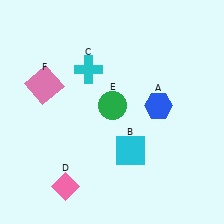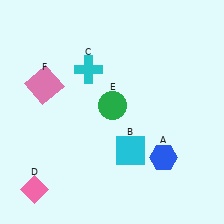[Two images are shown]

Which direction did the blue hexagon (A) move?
The blue hexagon (A) moved down.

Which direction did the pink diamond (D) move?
The pink diamond (D) moved left.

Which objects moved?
The objects that moved are: the blue hexagon (A), the pink diamond (D).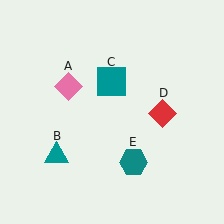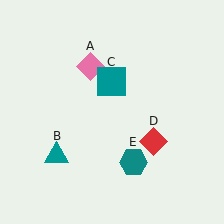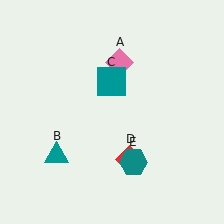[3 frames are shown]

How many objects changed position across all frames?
2 objects changed position: pink diamond (object A), red diamond (object D).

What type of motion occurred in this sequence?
The pink diamond (object A), red diamond (object D) rotated clockwise around the center of the scene.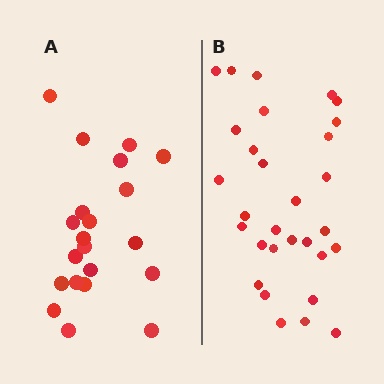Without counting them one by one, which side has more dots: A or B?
Region B (the right region) has more dots.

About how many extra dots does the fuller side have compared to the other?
Region B has roughly 8 or so more dots than region A.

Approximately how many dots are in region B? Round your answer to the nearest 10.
About 30 dots.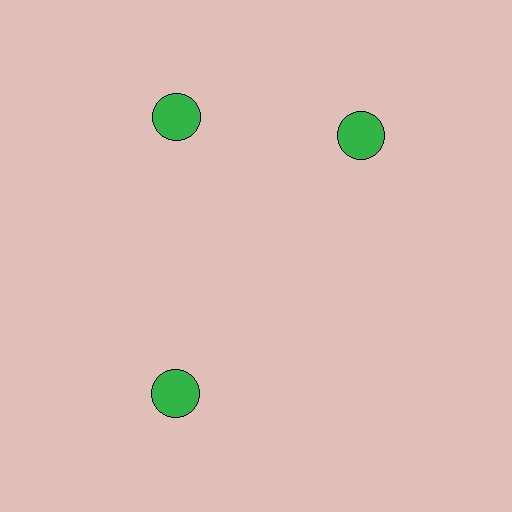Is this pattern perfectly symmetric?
No. The 3 green circles are arranged in a ring, but one element near the 3 o'clock position is rotated out of alignment along the ring, breaking the 3-fold rotational symmetry.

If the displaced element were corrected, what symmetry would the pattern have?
It would have 3-fold rotational symmetry — the pattern would map onto itself every 120 degrees.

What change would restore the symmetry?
The symmetry would be restored by rotating it back into even spacing with its neighbors so that all 3 circles sit at equal angles and equal distance from the center.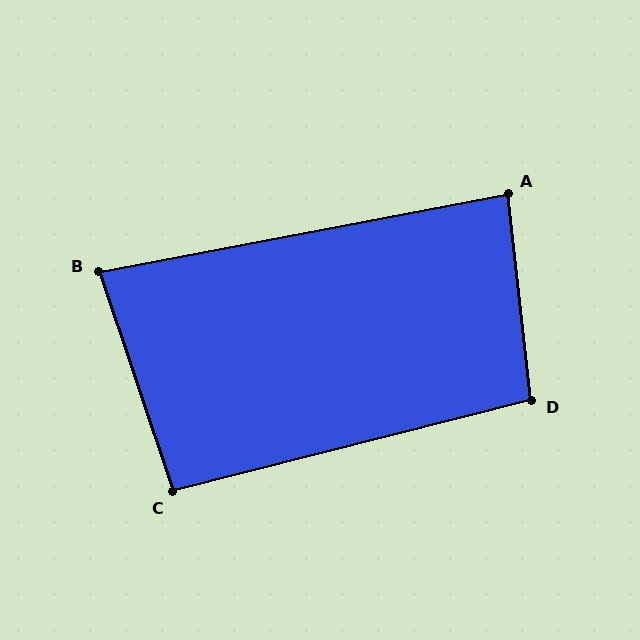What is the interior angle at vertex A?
Approximately 86 degrees (approximately right).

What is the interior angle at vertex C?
Approximately 94 degrees (approximately right).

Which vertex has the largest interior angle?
D, at approximately 98 degrees.